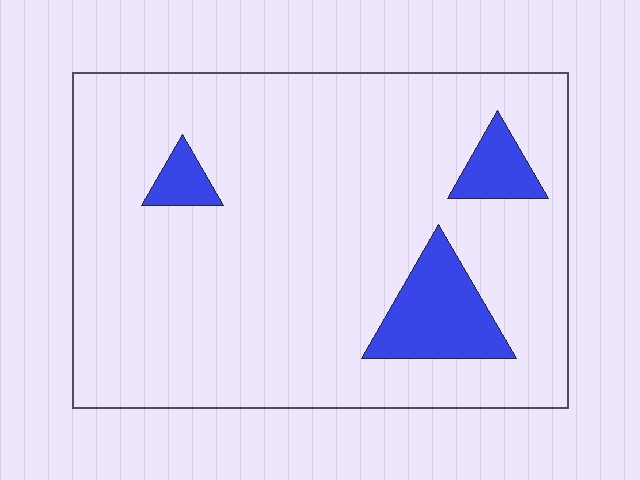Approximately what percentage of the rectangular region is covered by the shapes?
Approximately 10%.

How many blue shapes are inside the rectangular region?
3.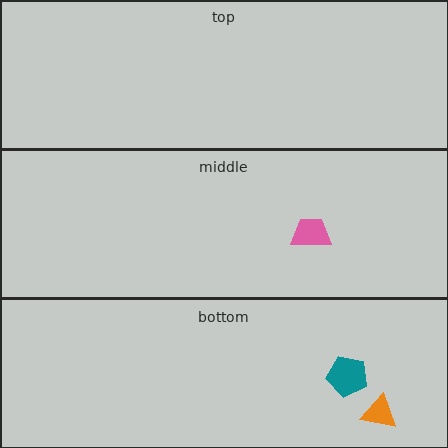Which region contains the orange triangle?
The bottom region.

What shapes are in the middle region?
The pink trapezoid.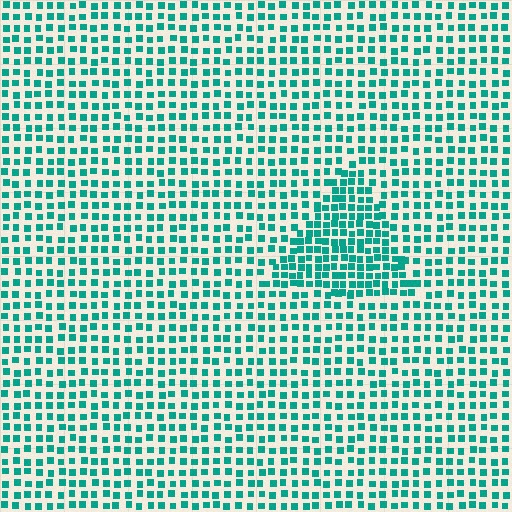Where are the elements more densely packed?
The elements are more densely packed inside the triangle boundary.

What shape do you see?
I see a triangle.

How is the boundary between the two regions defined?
The boundary is defined by a change in element density (approximately 1.7x ratio). All elements are the same color, size, and shape.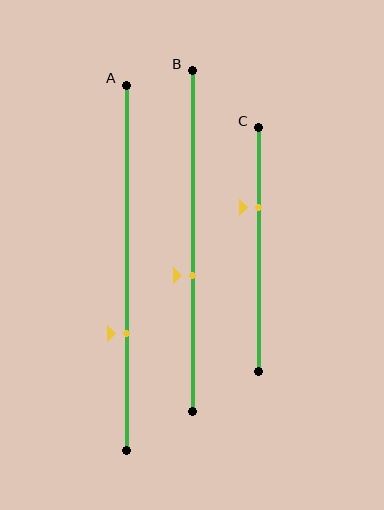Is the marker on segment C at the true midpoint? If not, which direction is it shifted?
No, the marker on segment C is shifted upward by about 17% of the segment length.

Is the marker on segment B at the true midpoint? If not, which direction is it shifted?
No, the marker on segment B is shifted downward by about 10% of the segment length.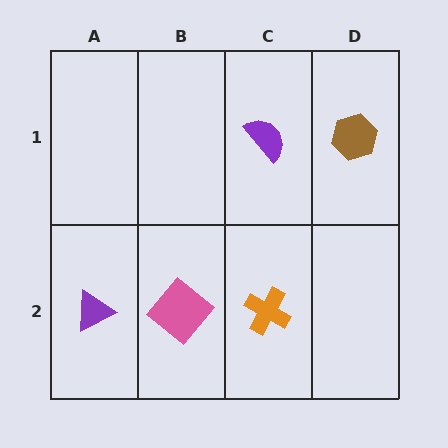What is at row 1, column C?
A purple semicircle.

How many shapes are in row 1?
2 shapes.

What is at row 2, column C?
An orange cross.